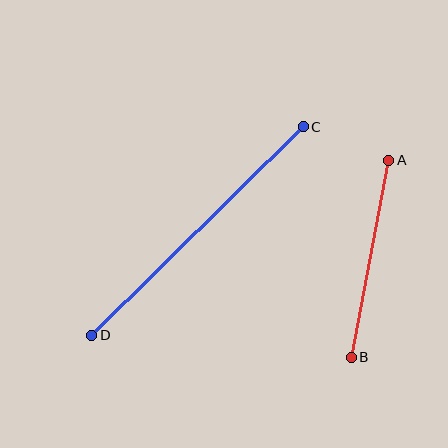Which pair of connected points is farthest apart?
Points C and D are farthest apart.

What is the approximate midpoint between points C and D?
The midpoint is at approximately (198, 231) pixels.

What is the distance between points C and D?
The distance is approximately 298 pixels.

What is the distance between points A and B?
The distance is approximately 201 pixels.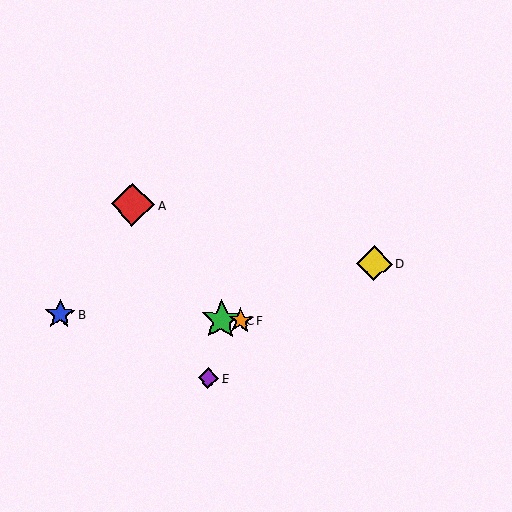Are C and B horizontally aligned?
Yes, both are at y≈320.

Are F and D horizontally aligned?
No, F is at y≈321 and D is at y≈263.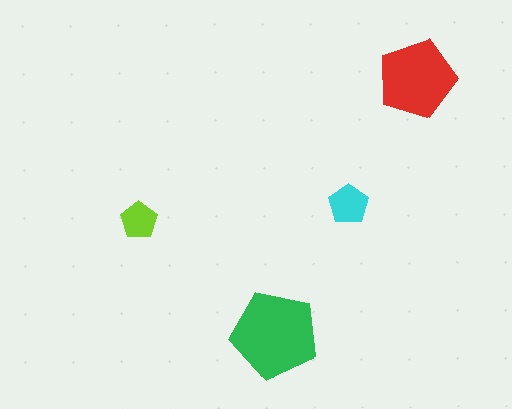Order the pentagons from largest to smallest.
the green one, the red one, the cyan one, the lime one.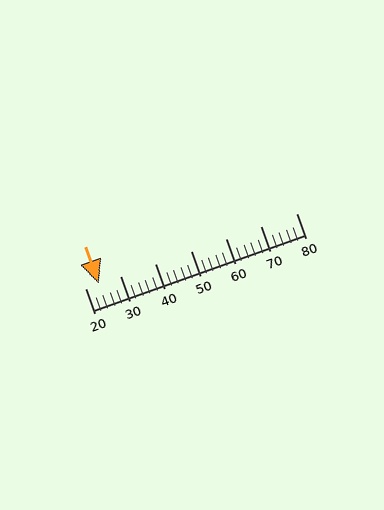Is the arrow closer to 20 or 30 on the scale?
The arrow is closer to 20.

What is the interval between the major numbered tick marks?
The major tick marks are spaced 10 units apart.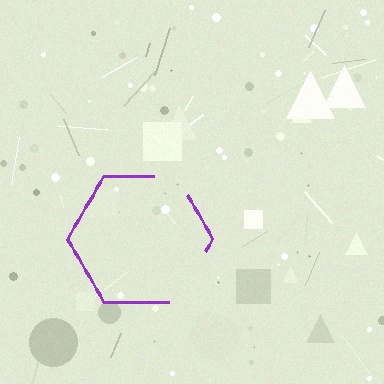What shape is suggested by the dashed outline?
The dashed outline suggests a hexagon.